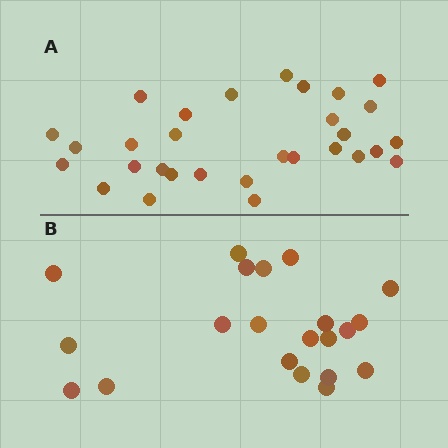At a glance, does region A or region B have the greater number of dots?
Region A (the top region) has more dots.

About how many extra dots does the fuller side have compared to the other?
Region A has roughly 8 or so more dots than region B.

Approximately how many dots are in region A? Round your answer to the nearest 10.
About 30 dots.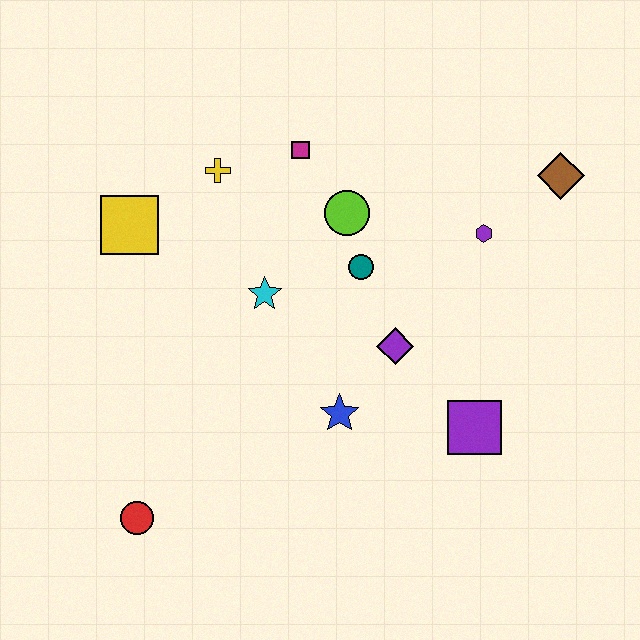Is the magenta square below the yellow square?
No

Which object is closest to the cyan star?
The teal circle is closest to the cyan star.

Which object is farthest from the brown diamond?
The red circle is farthest from the brown diamond.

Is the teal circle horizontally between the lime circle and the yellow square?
No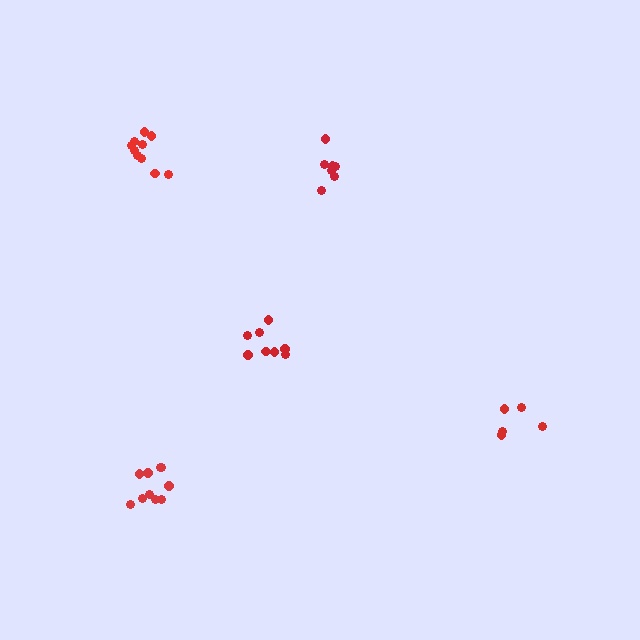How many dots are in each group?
Group 1: 8 dots, Group 2: 10 dots, Group 3: 5 dots, Group 4: 10 dots, Group 5: 7 dots (40 total).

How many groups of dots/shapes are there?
There are 5 groups.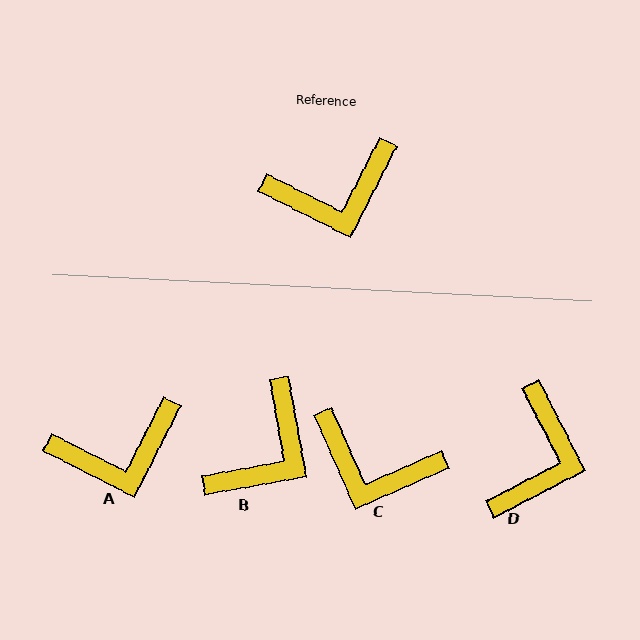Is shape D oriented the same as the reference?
No, it is off by about 54 degrees.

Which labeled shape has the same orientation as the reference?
A.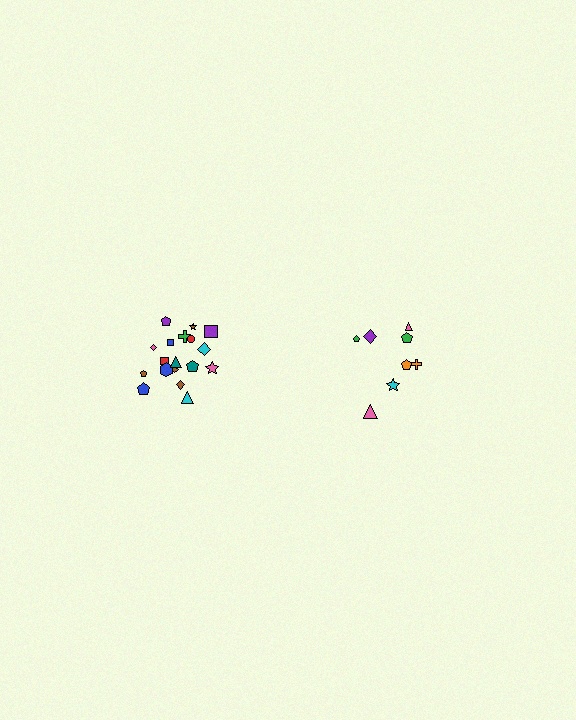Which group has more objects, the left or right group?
The left group.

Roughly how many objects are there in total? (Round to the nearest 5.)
Roughly 25 objects in total.